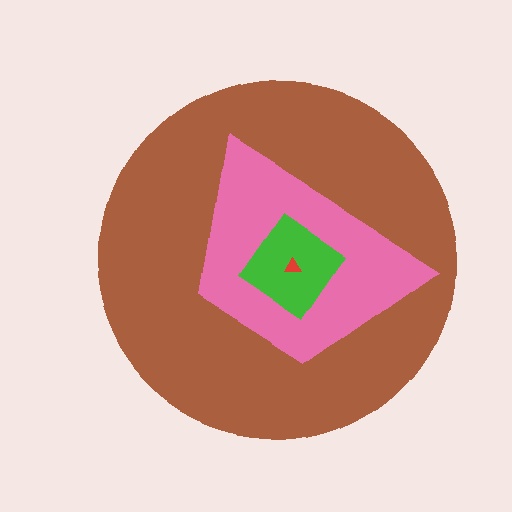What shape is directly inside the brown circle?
The pink trapezoid.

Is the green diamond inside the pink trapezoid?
Yes.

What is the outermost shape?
The brown circle.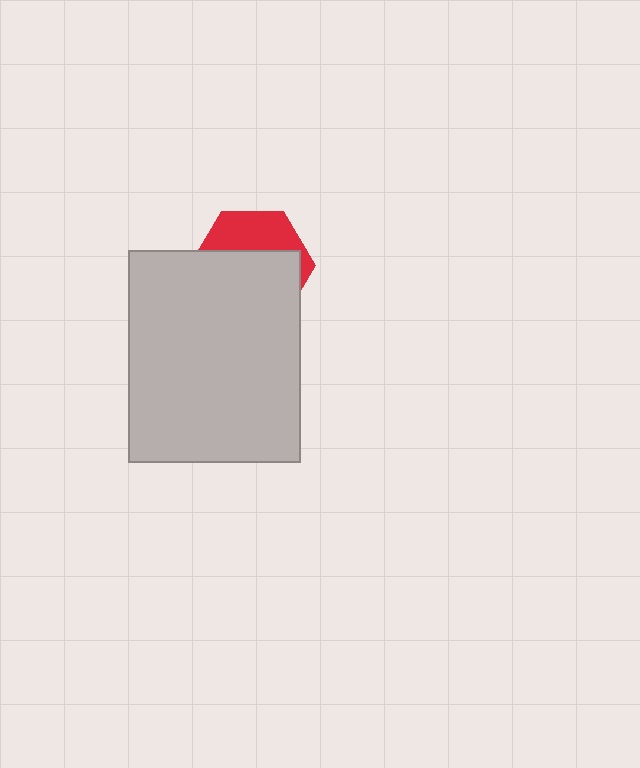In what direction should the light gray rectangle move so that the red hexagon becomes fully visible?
The light gray rectangle should move down. That is the shortest direction to clear the overlap and leave the red hexagon fully visible.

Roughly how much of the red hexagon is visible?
A small part of it is visible (roughly 35%).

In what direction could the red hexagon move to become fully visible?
The red hexagon could move up. That would shift it out from behind the light gray rectangle entirely.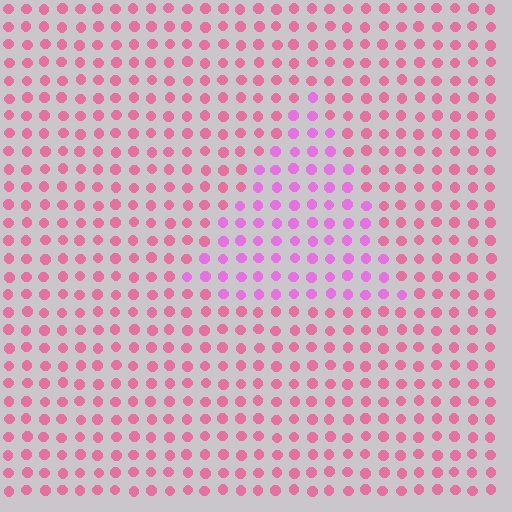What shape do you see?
I see a triangle.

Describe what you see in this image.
The image is filled with small pink elements in a uniform arrangement. A triangle-shaped region is visible where the elements are tinted to a slightly different hue, forming a subtle color boundary.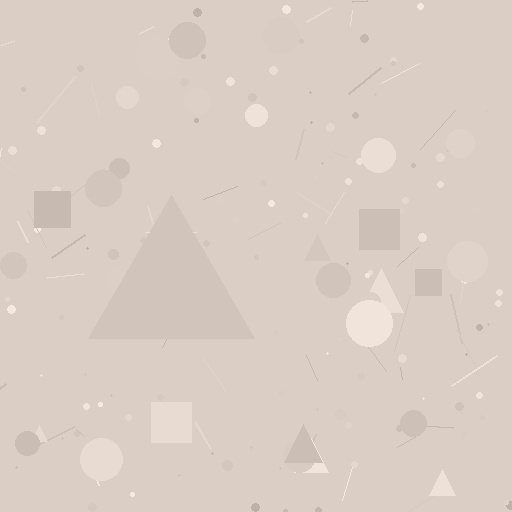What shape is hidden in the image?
A triangle is hidden in the image.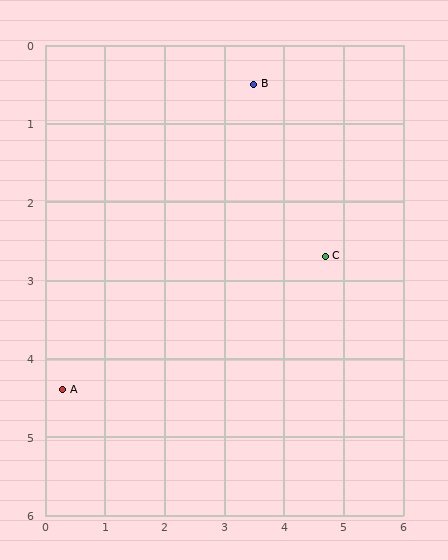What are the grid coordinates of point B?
Point B is at approximately (3.5, 0.5).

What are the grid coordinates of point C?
Point C is at approximately (4.7, 2.7).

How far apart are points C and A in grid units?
Points C and A are about 4.7 grid units apart.